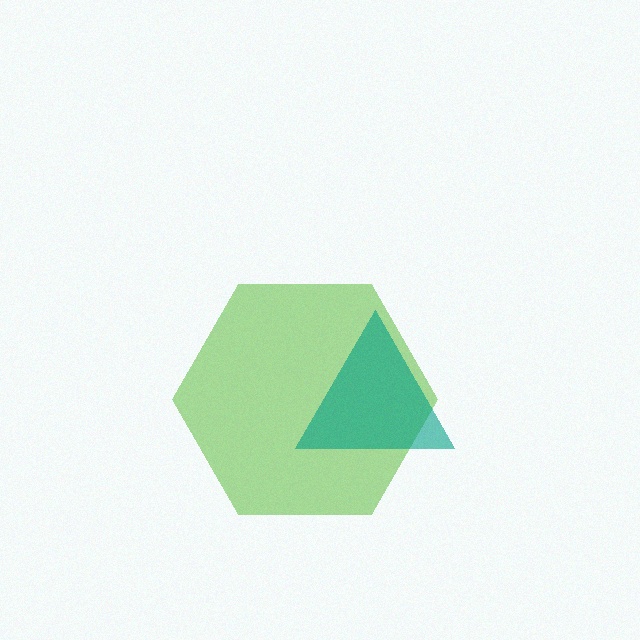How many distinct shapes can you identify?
There are 2 distinct shapes: a lime hexagon, a teal triangle.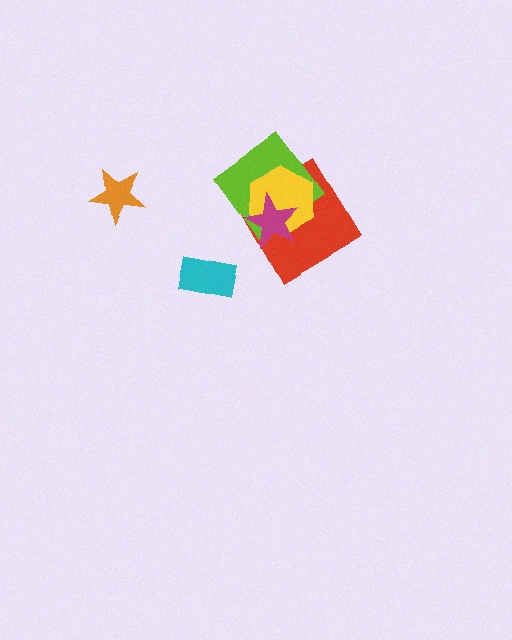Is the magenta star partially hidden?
No, no other shape covers it.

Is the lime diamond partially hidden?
Yes, it is partially covered by another shape.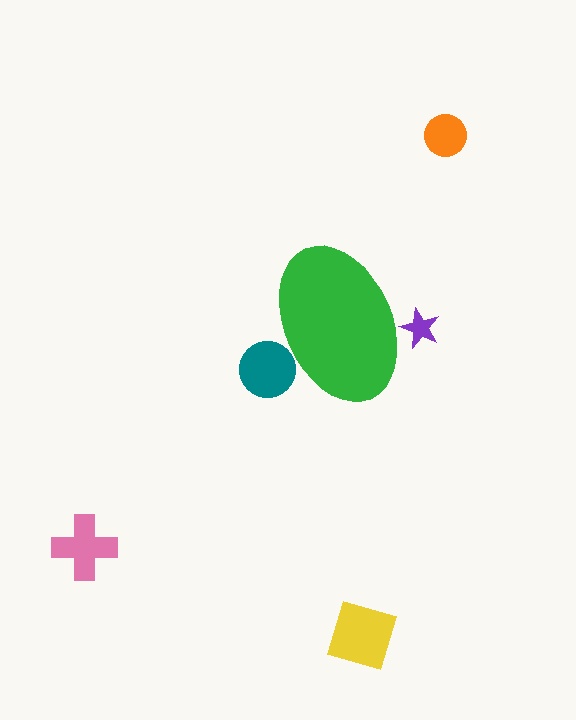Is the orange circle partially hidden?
No, the orange circle is fully visible.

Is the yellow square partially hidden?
No, the yellow square is fully visible.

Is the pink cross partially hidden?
No, the pink cross is fully visible.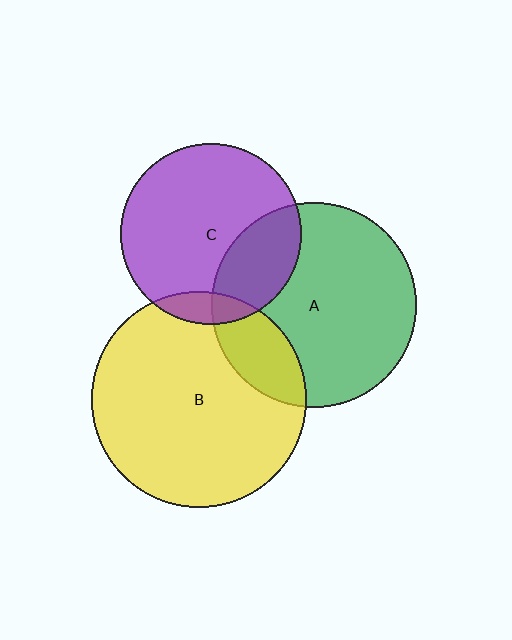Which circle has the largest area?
Circle B (yellow).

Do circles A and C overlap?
Yes.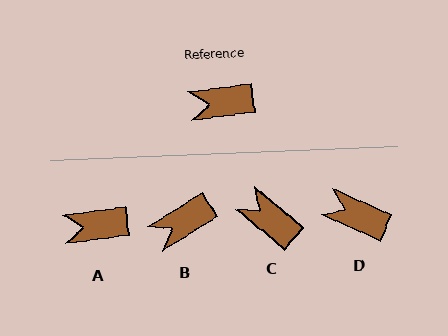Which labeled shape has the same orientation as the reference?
A.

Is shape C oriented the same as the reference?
No, it is off by about 47 degrees.